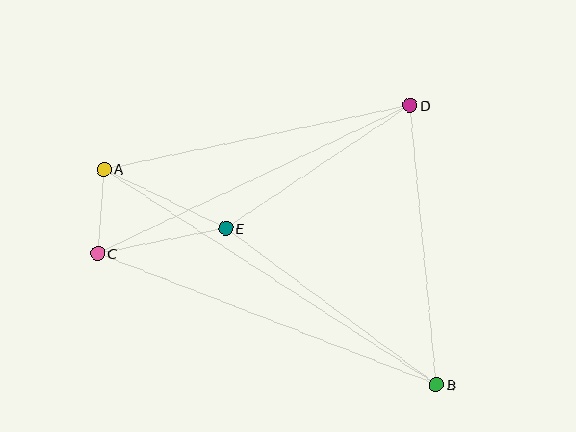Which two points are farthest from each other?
Points A and B are farthest from each other.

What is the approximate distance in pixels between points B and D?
The distance between B and D is approximately 280 pixels.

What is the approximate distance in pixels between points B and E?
The distance between B and E is approximately 262 pixels.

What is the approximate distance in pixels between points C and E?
The distance between C and E is approximately 131 pixels.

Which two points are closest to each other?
Points A and C are closest to each other.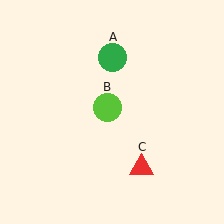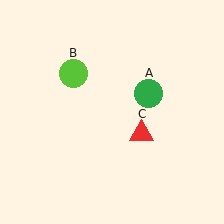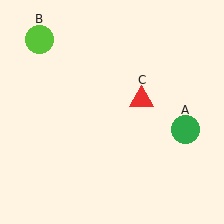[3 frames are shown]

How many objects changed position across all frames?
3 objects changed position: green circle (object A), lime circle (object B), red triangle (object C).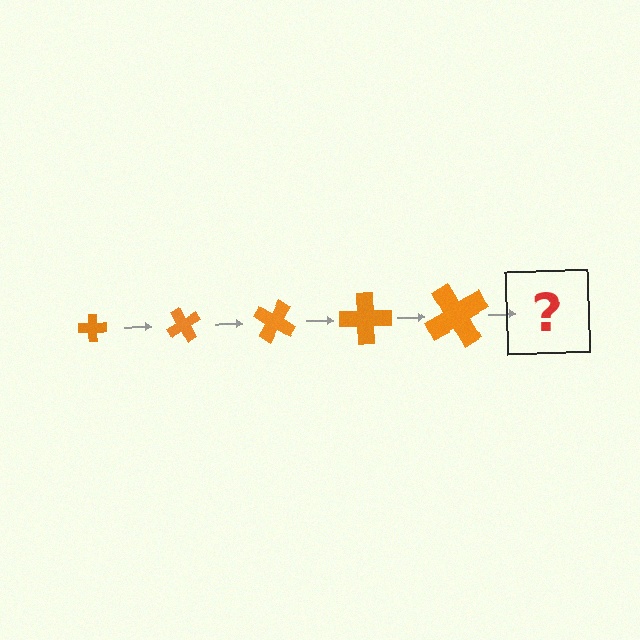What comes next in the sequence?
The next element should be a cross, larger than the previous one and rotated 300 degrees from the start.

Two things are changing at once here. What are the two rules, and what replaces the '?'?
The two rules are that the cross grows larger each step and it rotates 60 degrees each step. The '?' should be a cross, larger than the previous one and rotated 300 degrees from the start.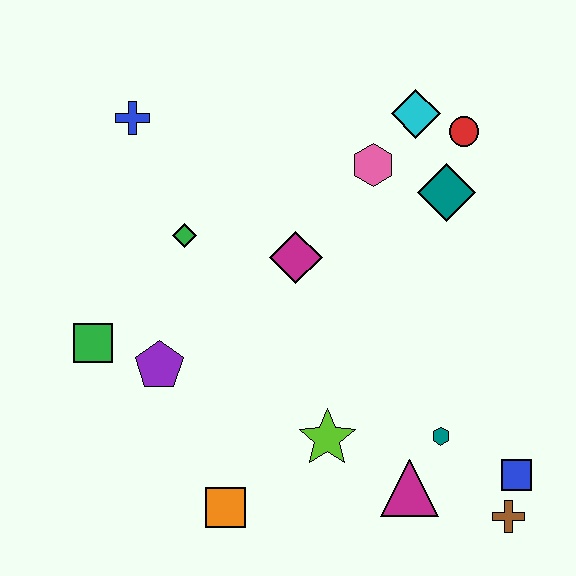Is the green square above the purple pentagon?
Yes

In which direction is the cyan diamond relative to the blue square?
The cyan diamond is above the blue square.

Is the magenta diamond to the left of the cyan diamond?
Yes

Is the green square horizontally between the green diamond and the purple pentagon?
No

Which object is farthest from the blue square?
The blue cross is farthest from the blue square.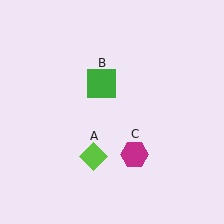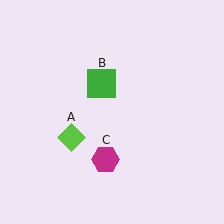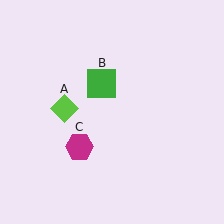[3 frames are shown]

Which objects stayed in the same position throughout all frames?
Green square (object B) remained stationary.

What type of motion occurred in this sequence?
The lime diamond (object A), magenta hexagon (object C) rotated clockwise around the center of the scene.